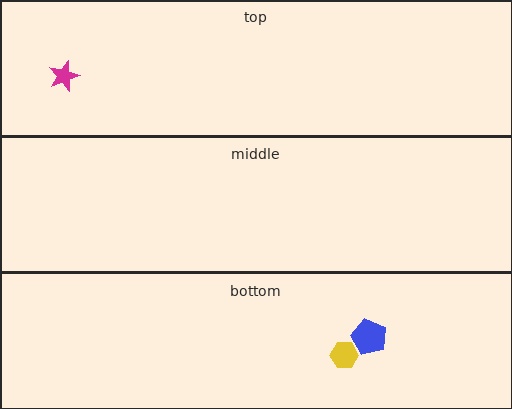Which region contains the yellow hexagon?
The bottom region.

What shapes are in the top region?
The magenta star.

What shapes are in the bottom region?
The yellow hexagon, the blue pentagon.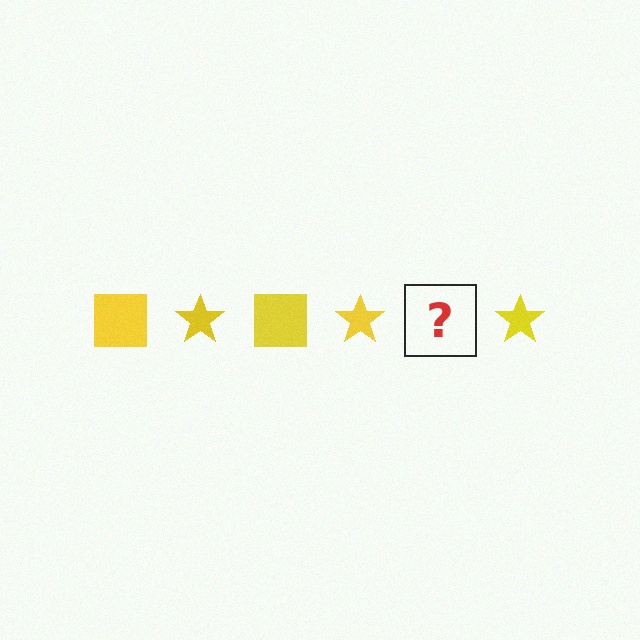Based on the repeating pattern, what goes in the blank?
The blank should be a yellow square.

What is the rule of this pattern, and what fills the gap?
The rule is that the pattern cycles through square, star shapes in yellow. The gap should be filled with a yellow square.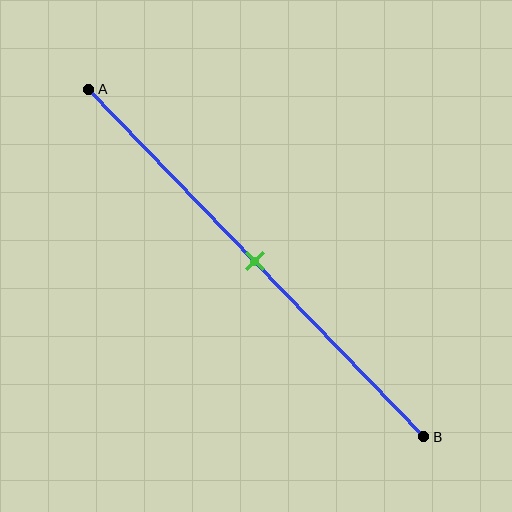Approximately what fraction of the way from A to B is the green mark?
The green mark is approximately 50% of the way from A to B.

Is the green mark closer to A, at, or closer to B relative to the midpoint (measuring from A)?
The green mark is approximately at the midpoint of segment AB.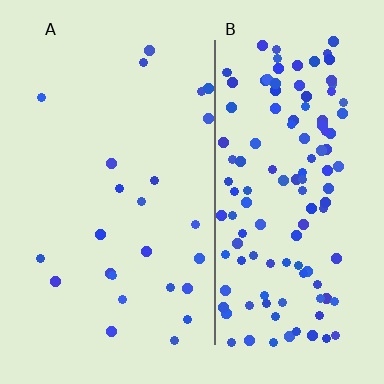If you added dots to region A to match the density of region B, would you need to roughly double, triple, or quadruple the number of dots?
Approximately quadruple.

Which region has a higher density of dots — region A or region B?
B (the right).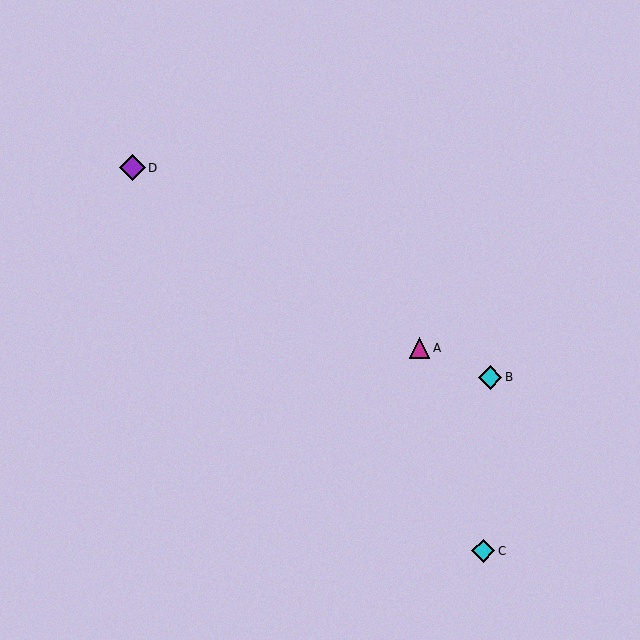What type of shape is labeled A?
Shape A is a magenta triangle.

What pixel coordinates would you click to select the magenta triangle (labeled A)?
Click at (419, 348) to select the magenta triangle A.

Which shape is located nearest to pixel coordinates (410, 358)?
The magenta triangle (labeled A) at (419, 348) is nearest to that location.